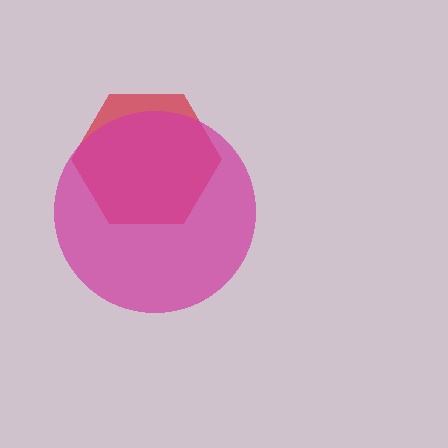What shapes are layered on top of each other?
The layered shapes are: a red hexagon, a magenta circle.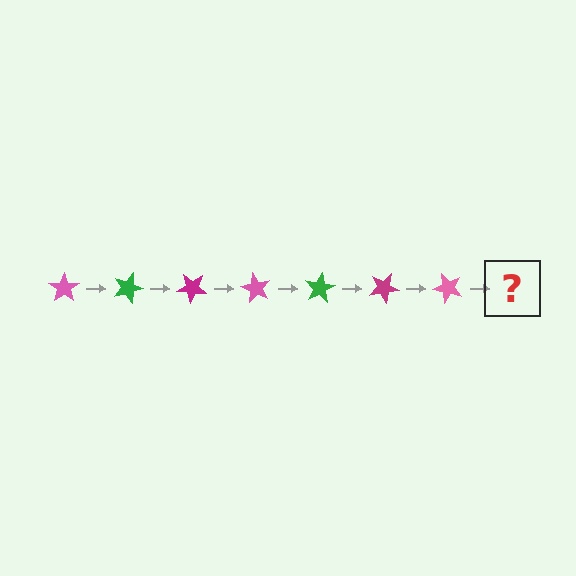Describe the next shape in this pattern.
It should be a green star, rotated 140 degrees from the start.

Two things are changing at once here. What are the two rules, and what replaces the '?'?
The two rules are that it rotates 20 degrees each step and the color cycles through pink, green, and magenta. The '?' should be a green star, rotated 140 degrees from the start.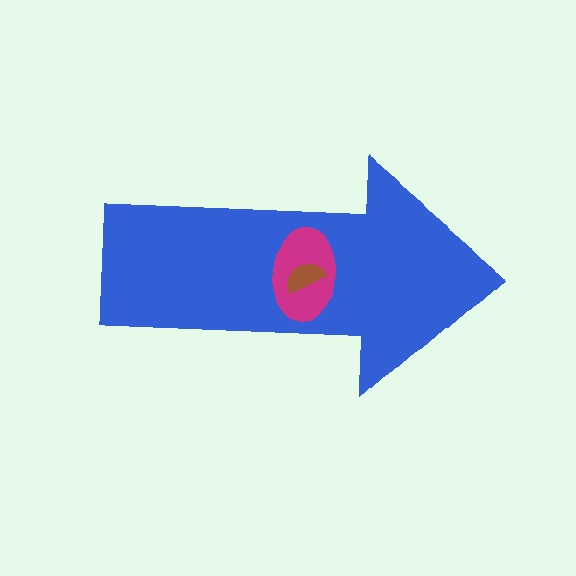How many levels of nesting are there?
3.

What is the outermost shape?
The blue arrow.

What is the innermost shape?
The brown semicircle.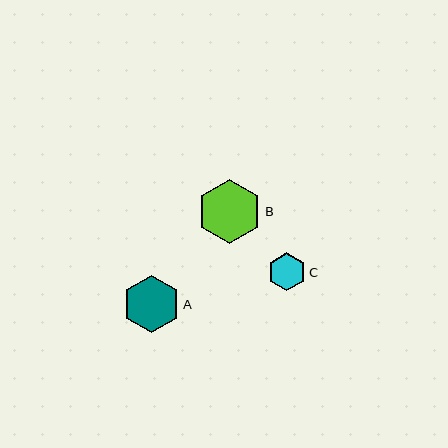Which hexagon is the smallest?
Hexagon C is the smallest with a size of approximately 38 pixels.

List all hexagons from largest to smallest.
From largest to smallest: B, A, C.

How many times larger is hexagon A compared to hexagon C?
Hexagon A is approximately 1.5 times the size of hexagon C.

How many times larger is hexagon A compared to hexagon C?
Hexagon A is approximately 1.5 times the size of hexagon C.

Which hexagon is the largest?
Hexagon B is the largest with a size of approximately 64 pixels.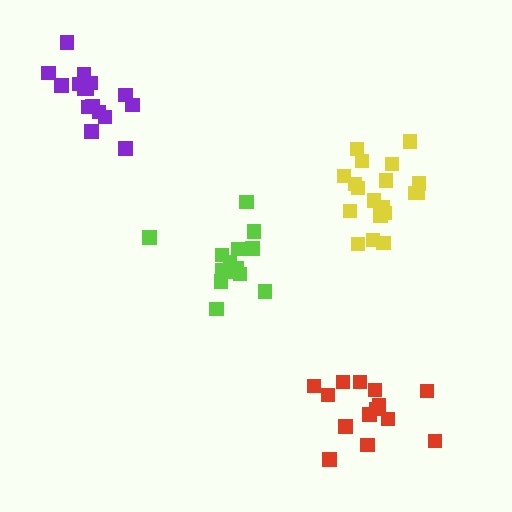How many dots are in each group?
Group 1: 16 dots, Group 2: 14 dots, Group 3: 19 dots, Group 4: 14 dots (63 total).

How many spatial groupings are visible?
There are 4 spatial groupings.